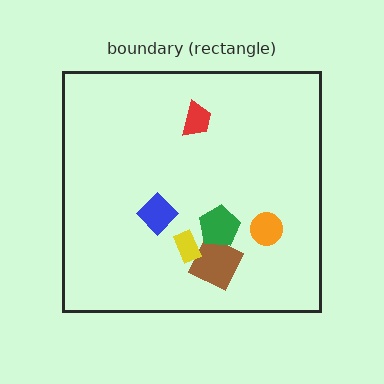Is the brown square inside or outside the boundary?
Inside.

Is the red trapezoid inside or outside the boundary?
Inside.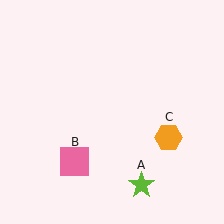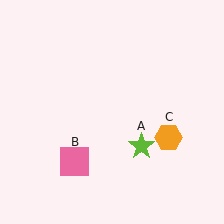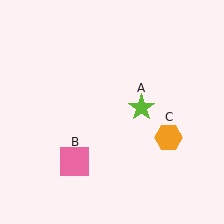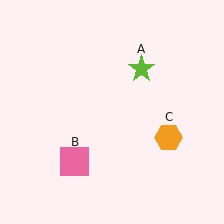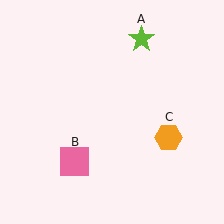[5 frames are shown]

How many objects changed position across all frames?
1 object changed position: lime star (object A).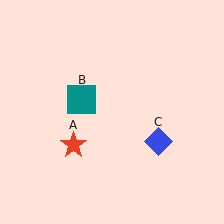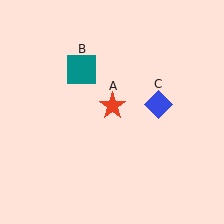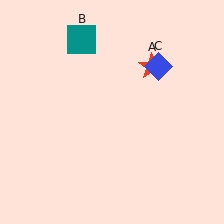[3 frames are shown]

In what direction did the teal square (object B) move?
The teal square (object B) moved up.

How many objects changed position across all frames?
3 objects changed position: red star (object A), teal square (object B), blue diamond (object C).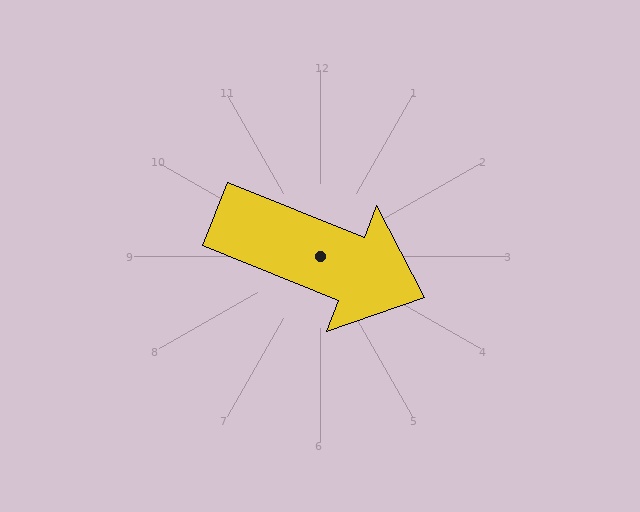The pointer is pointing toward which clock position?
Roughly 4 o'clock.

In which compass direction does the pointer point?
East.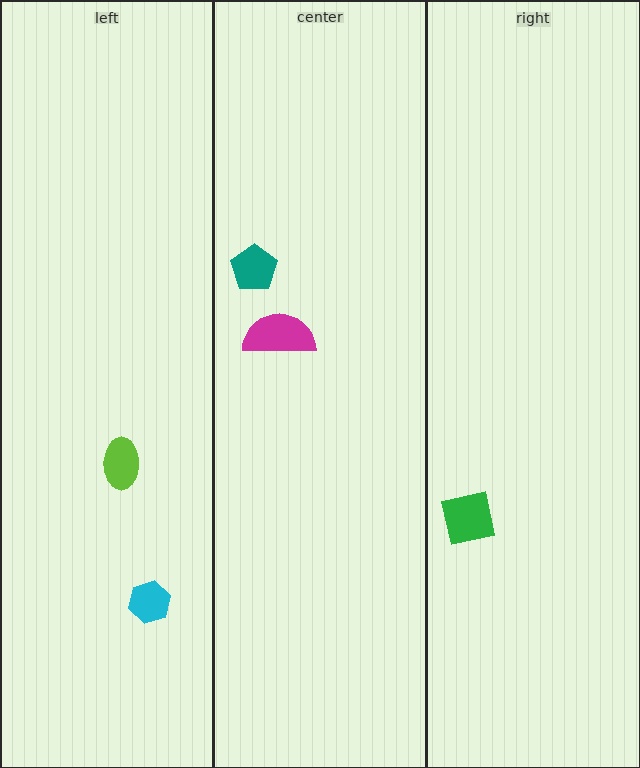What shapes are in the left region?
The lime ellipse, the cyan hexagon.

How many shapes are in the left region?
2.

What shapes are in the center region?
The teal pentagon, the magenta semicircle.